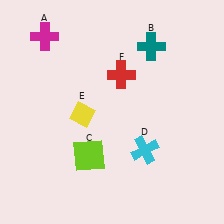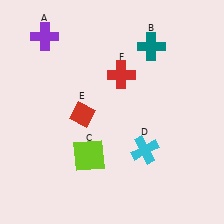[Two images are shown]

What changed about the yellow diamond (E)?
In Image 1, E is yellow. In Image 2, it changed to red.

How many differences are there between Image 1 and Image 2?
There are 2 differences between the two images.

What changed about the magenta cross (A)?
In Image 1, A is magenta. In Image 2, it changed to purple.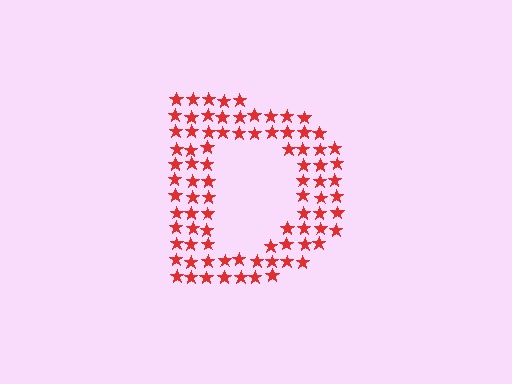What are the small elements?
The small elements are stars.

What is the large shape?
The large shape is the letter D.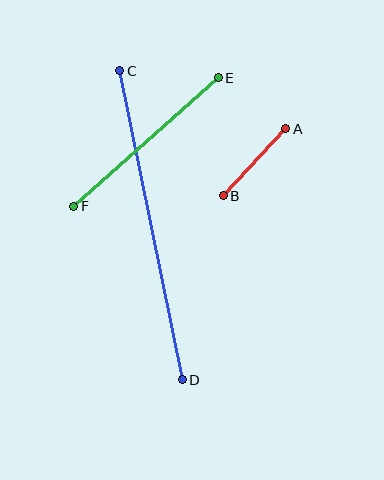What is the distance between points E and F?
The distance is approximately 193 pixels.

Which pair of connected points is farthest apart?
Points C and D are farthest apart.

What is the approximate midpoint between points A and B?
The midpoint is at approximately (254, 162) pixels.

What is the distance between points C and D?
The distance is approximately 316 pixels.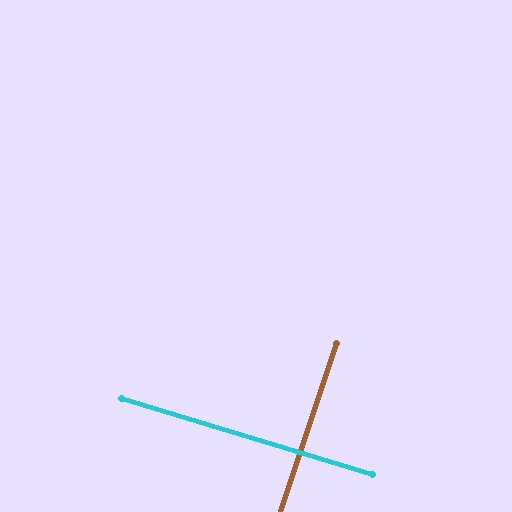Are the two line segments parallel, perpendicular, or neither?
Perpendicular — they meet at approximately 88°.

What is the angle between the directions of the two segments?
Approximately 88 degrees.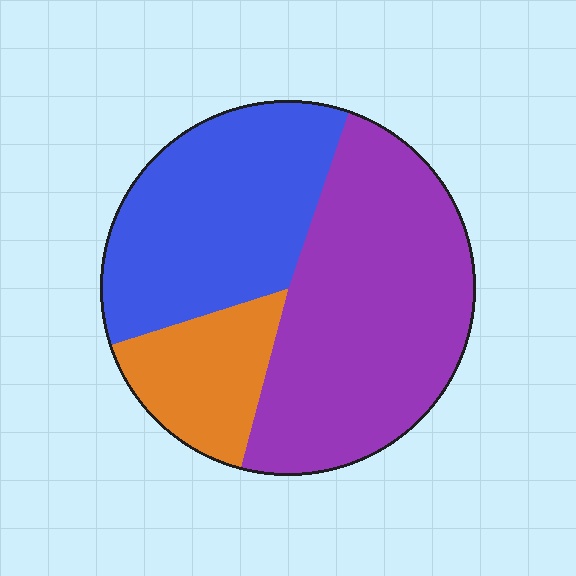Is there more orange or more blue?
Blue.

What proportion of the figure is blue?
Blue covers 35% of the figure.